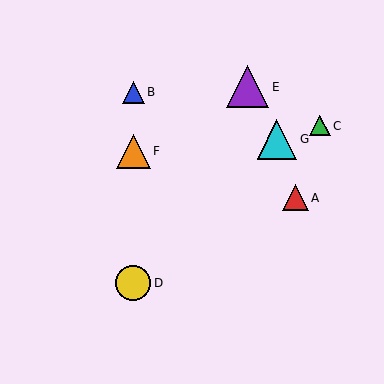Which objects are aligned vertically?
Objects B, D, F are aligned vertically.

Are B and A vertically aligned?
No, B is at x≈133 and A is at x≈295.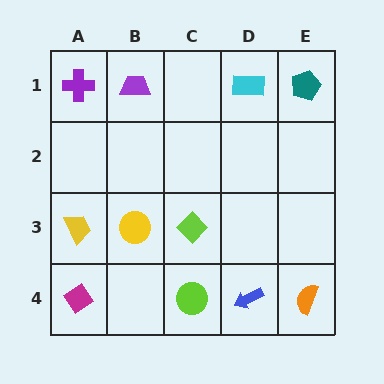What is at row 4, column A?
A magenta diamond.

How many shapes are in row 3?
3 shapes.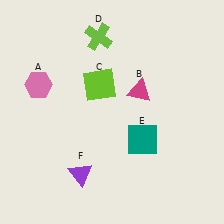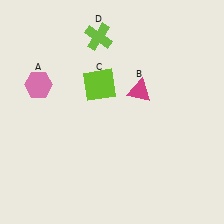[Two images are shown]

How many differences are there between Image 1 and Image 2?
There are 2 differences between the two images.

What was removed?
The purple triangle (F), the teal square (E) were removed in Image 2.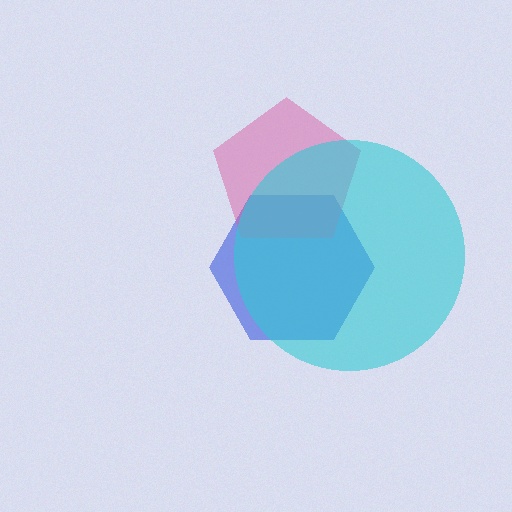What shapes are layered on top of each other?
The layered shapes are: a blue hexagon, a pink pentagon, a cyan circle.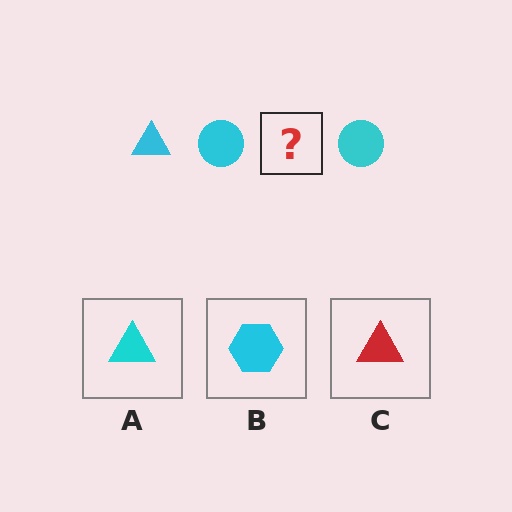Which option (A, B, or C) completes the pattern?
A.